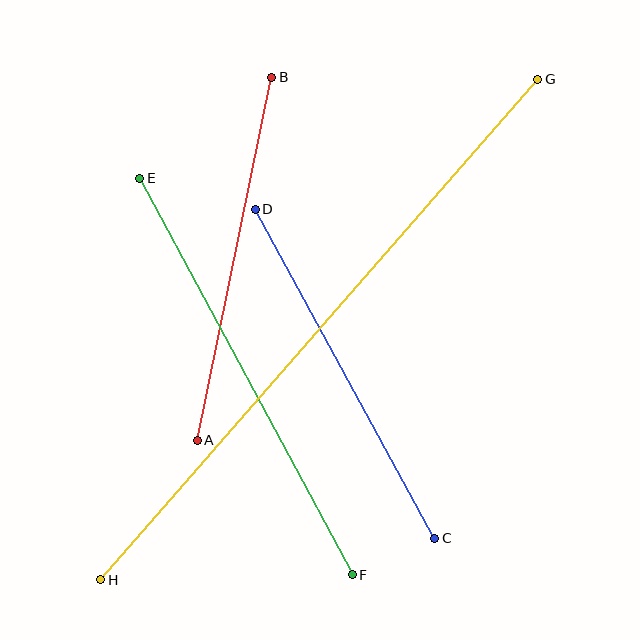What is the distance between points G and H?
The distance is approximately 665 pixels.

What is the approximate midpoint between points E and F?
The midpoint is at approximately (246, 377) pixels.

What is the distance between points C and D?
The distance is approximately 375 pixels.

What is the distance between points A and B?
The distance is approximately 371 pixels.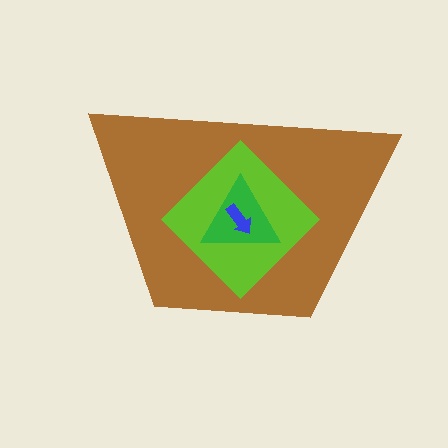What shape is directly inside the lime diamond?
The green triangle.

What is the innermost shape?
The blue arrow.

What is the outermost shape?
The brown trapezoid.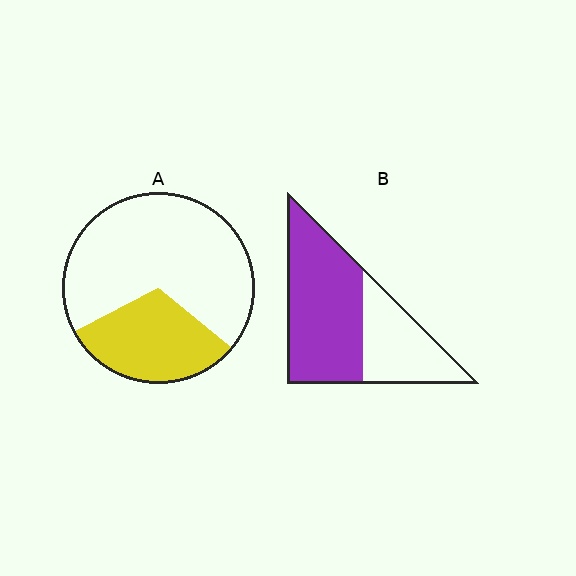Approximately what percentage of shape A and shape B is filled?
A is approximately 30% and B is approximately 65%.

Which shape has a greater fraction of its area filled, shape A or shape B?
Shape B.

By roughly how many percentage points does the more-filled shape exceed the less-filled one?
By roughly 30 percentage points (B over A).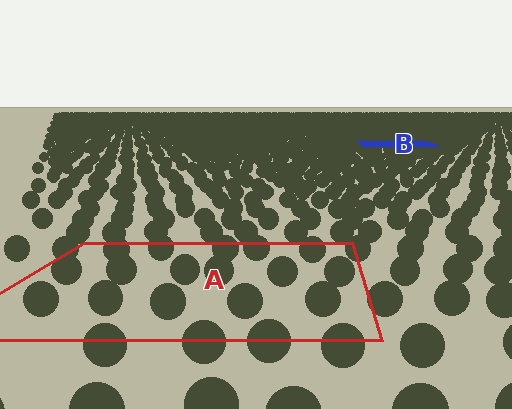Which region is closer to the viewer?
Region A is closer. The texture elements there are larger and more spread out.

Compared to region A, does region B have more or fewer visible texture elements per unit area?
Region B has more texture elements per unit area — they are packed more densely because it is farther away.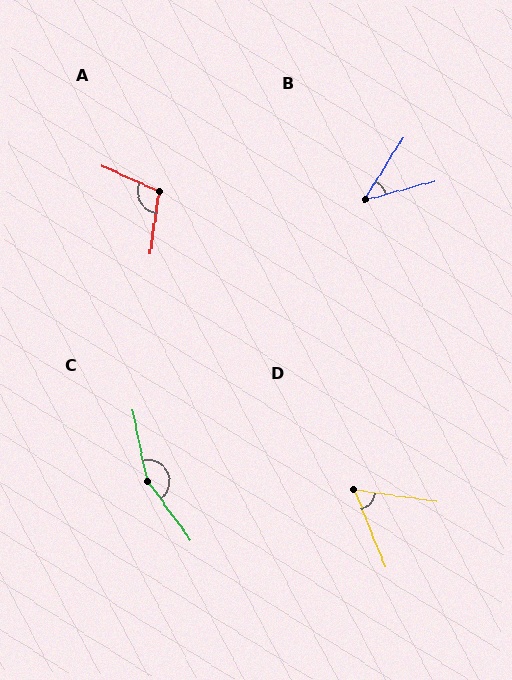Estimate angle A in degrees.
Approximately 106 degrees.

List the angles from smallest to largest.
B (42°), D (60°), A (106°), C (156°).